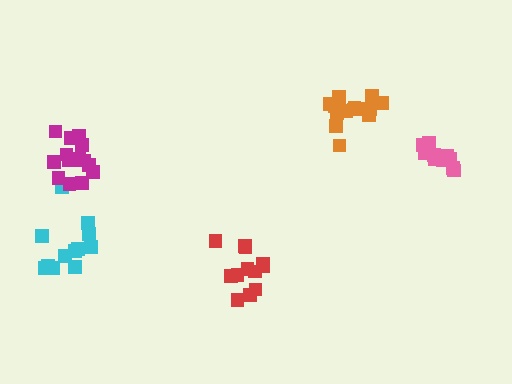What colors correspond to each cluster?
The clusters are colored: red, cyan, pink, orange, magenta.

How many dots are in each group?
Group 1: 12 dots, Group 2: 12 dots, Group 3: 11 dots, Group 4: 14 dots, Group 5: 15 dots (64 total).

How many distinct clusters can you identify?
There are 5 distinct clusters.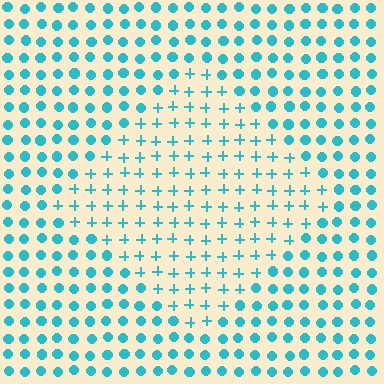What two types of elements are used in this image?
The image uses plus signs inside the diamond region and circles outside it.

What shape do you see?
I see a diamond.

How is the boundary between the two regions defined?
The boundary is defined by a change in element shape: plus signs inside vs. circles outside. All elements share the same color and spacing.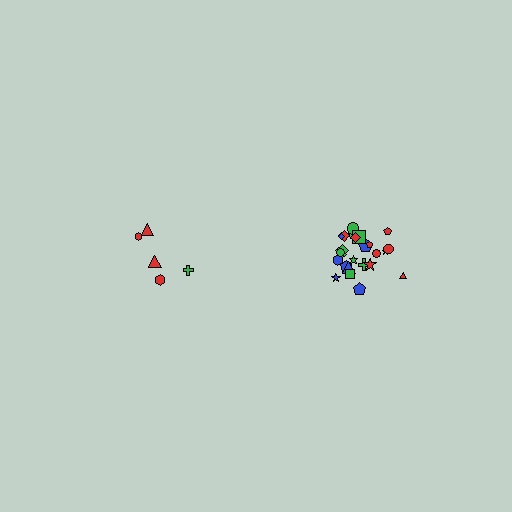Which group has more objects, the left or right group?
The right group.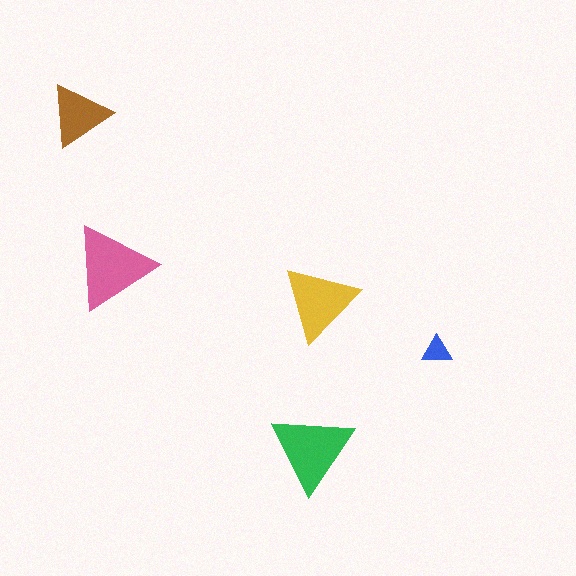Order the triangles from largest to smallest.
the pink one, the green one, the yellow one, the brown one, the blue one.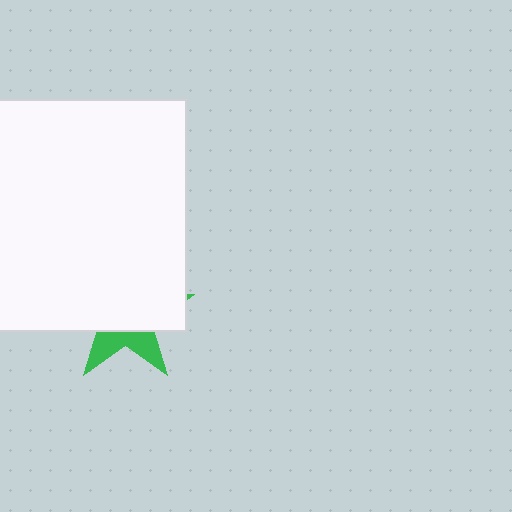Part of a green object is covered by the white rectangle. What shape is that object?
It is a star.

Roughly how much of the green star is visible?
A small part of it is visible (roughly 31%).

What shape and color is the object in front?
The object in front is a white rectangle.